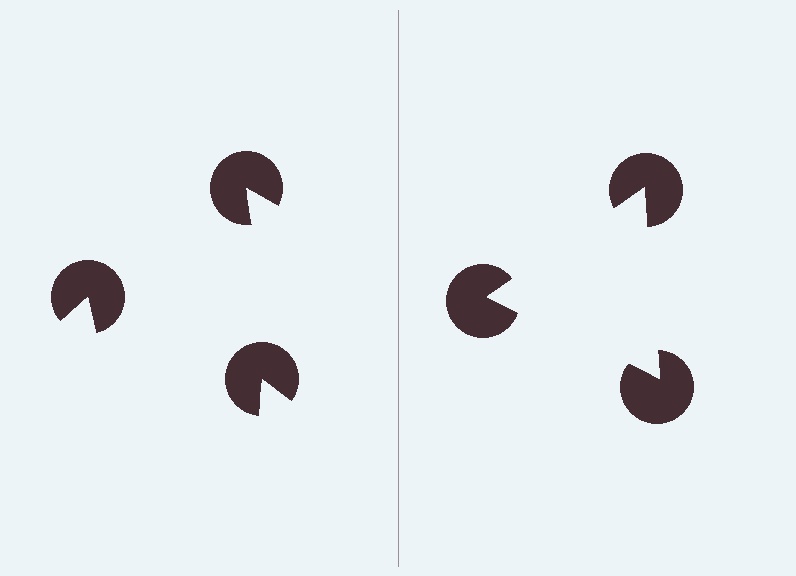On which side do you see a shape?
An illusory triangle appears on the right side. On the left side the wedge cuts are rotated, so no coherent shape forms.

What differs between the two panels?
The pac-man discs are positioned identically on both sides; only the wedge orientations differ. On the right they align to a triangle; on the left they are misaligned.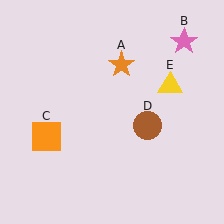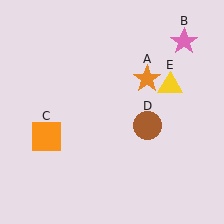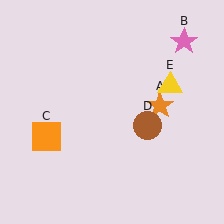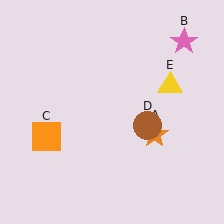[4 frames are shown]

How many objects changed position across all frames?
1 object changed position: orange star (object A).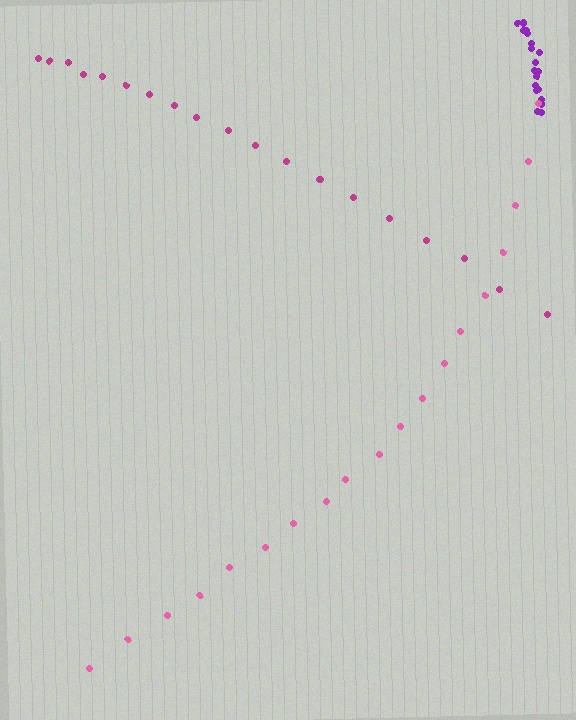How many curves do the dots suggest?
There are 3 distinct paths.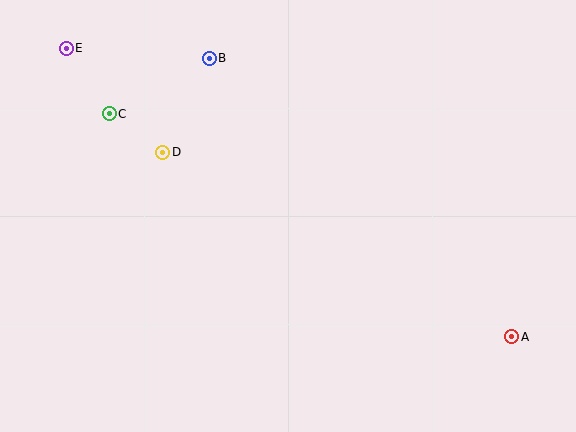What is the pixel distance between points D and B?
The distance between D and B is 105 pixels.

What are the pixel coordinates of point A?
Point A is at (512, 337).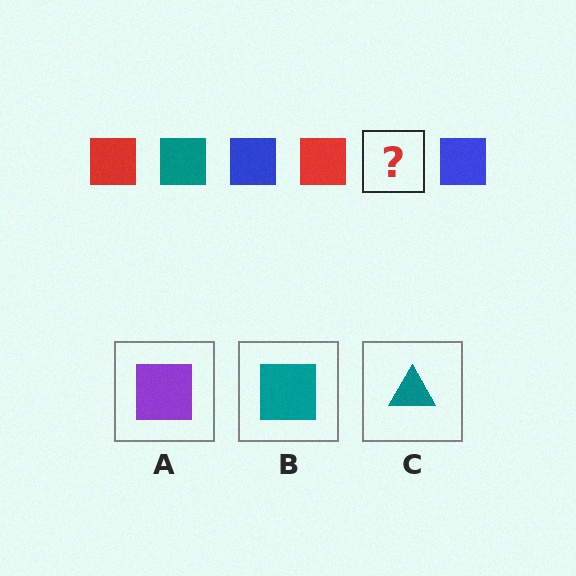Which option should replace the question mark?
Option B.